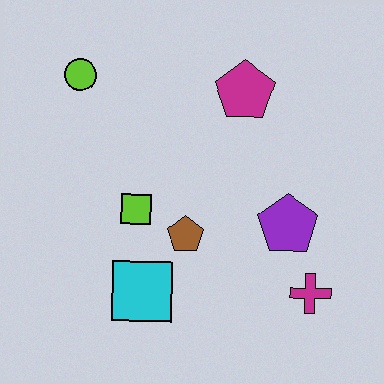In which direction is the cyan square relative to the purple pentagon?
The cyan square is to the left of the purple pentagon.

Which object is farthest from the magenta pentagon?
The cyan square is farthest from the magenta pentagon.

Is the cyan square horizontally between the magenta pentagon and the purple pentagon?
No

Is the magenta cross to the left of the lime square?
No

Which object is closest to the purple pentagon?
The magenta cross is closest to the purple pentagon.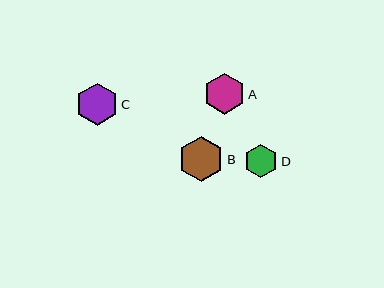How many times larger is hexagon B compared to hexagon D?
Hexagon B is approximately 1.4 times the size of hexagon D.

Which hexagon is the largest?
Hexagon B is the largest with a size of approximately 45 pixels.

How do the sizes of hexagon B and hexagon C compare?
Hexagon B and hexagon C are approximately the same size.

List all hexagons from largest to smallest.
From largest to smallest: B, C, A, D.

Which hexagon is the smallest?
Hexagon D is the smallest with a size of approximately 33 pixels.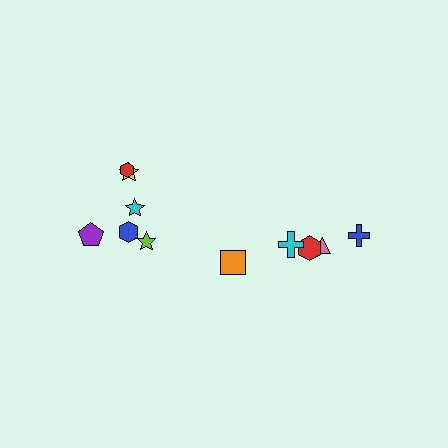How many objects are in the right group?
There are 4 objects.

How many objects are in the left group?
There are 7 objects.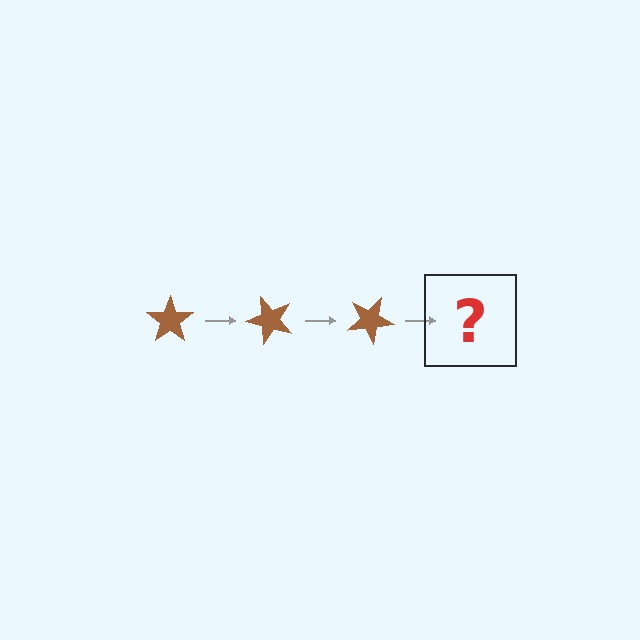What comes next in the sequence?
The next element should be a brown star rotated 150 degrees.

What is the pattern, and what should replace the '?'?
The pattern is that the star rotates 50 degrees each step. The '?' should be a brown star rotated 150 degrees.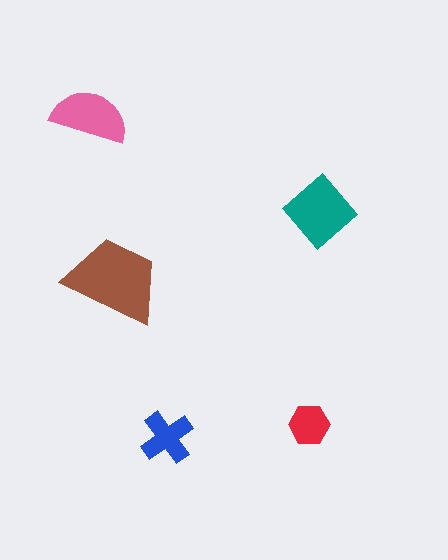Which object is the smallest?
The red hexagon.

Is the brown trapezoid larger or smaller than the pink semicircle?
Larger.